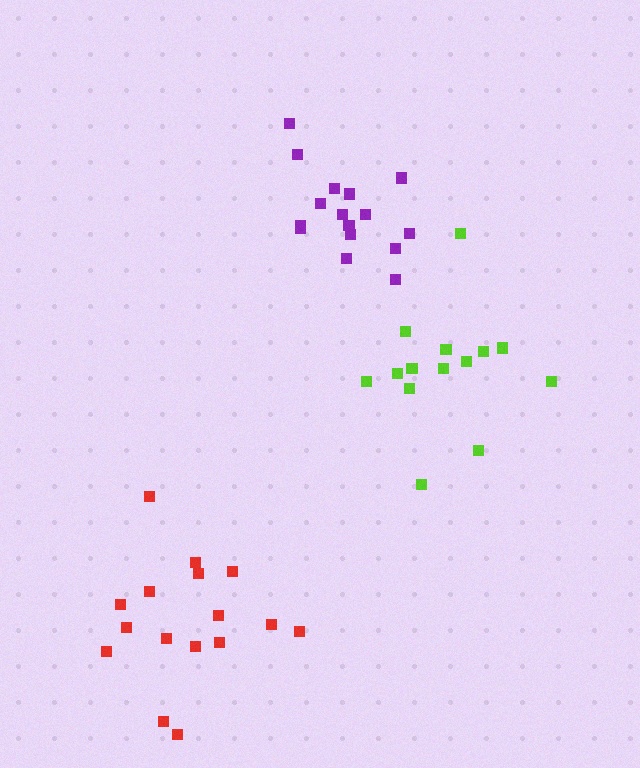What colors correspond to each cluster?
The clusters are colored: purple, red, lime.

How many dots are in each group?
Group 1: 16 dots, Group 2: 16 dots, Group 3: 14 dots (46 total).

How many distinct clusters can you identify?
There are 3 distinct clusters.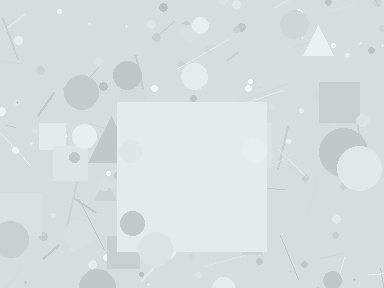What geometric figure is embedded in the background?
A square is embedded in the background.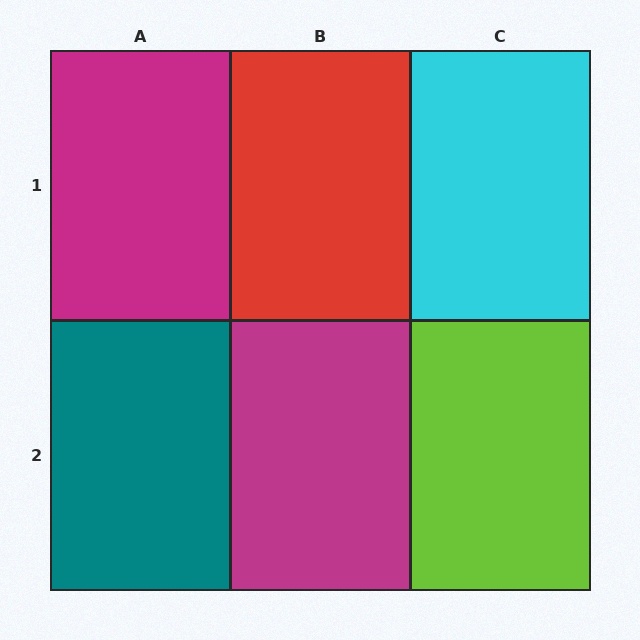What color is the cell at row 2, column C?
Lime.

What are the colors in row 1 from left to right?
Magenta, red, cyan.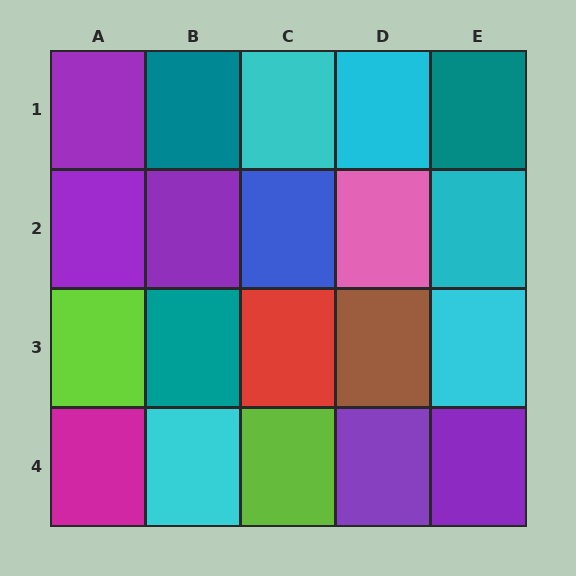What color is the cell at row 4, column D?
Purple.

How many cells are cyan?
5 cells are cyan.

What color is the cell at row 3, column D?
Brown.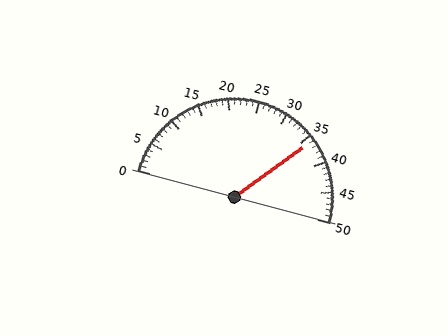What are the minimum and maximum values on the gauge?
The gauge ranges from 0 to 50.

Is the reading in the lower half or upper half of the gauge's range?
The reading is in the upper half of the range (0 to 50).